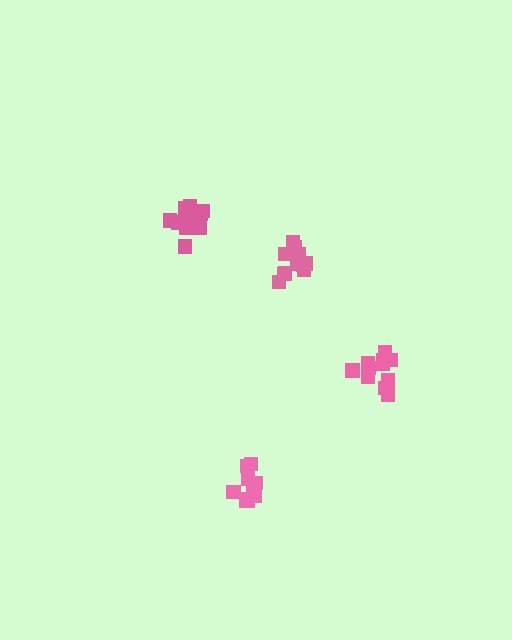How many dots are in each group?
Group 1: 13 dots, Group 2: 12 dots, Group 3: 13 dots, Group 4: 11 dots (49 total).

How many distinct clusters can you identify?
There are 4 distinct clusters.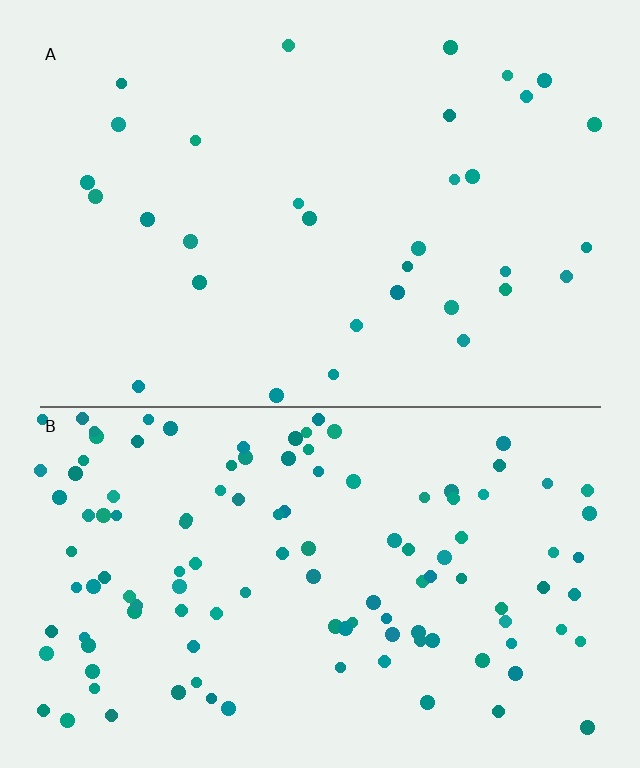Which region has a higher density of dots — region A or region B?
B (the bottom).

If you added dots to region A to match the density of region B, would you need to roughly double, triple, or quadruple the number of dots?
Approximately quadruple.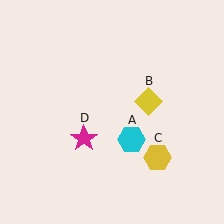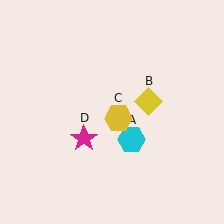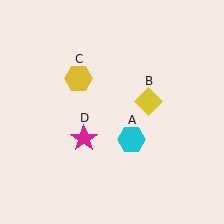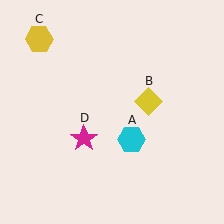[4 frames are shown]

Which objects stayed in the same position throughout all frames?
Cyan hexagon (object A) and yellow diamond (object B) and magenta star (object D) remained stationary.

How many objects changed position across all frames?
1 object changed position: yellow hexagon (object C).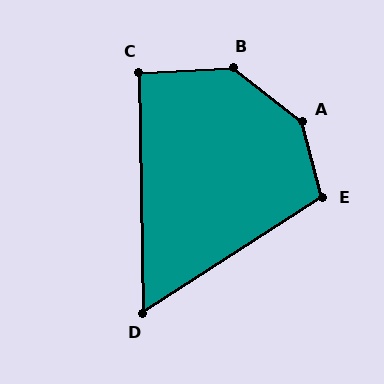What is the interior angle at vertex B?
Approximately 139 degrees (obtuse).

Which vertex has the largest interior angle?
A, at approximately 143 degrees.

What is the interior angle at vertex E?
Approximately 108 degrees (obtuse).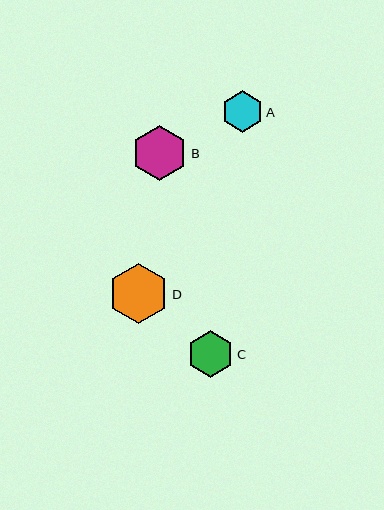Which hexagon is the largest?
Hexagon D is the largest with a size of approximately 60 pixels.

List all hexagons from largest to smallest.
From largest to smallest: D, B, C, A.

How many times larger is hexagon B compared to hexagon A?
Hexagon B is approximately 1.4 times the size of hexagon A.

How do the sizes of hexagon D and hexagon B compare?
Hexagon D and hexagon B are approximately the same size.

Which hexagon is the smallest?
Hexagon A is the smallest with a size of approximately 41 pixels.